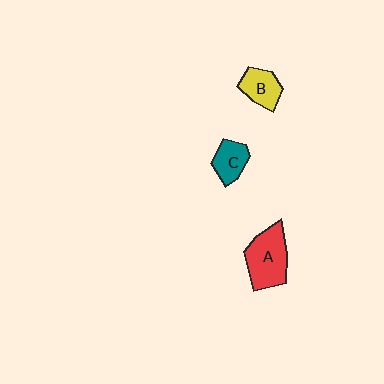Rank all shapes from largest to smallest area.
From largest to smallest: A (red), B (yellow), C (teal).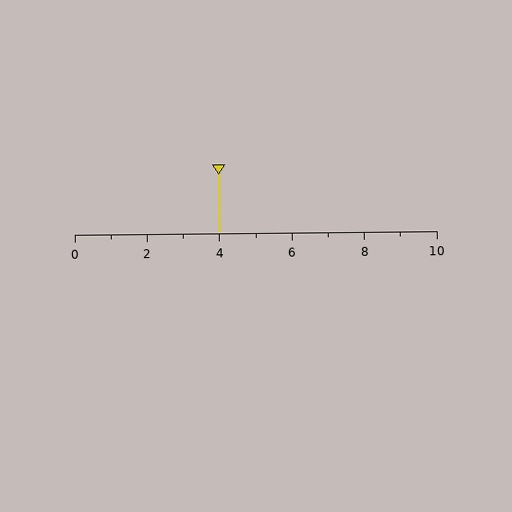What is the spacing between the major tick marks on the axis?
The major ticks are spaced 2 apart.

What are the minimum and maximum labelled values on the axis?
The axis runs from 0 to 10.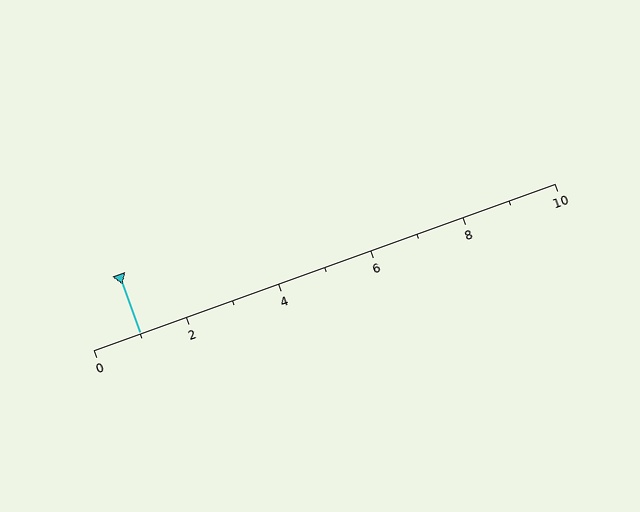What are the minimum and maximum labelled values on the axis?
The axis runs from 0 to 10.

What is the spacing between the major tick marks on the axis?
The major ticks are spaced 2 apart.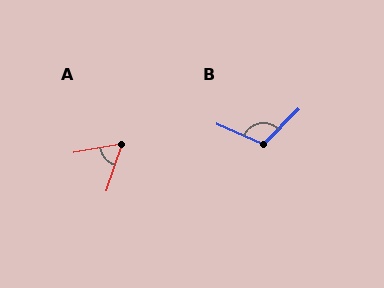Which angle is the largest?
B, at approximately 112 degrees.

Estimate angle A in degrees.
Approximately 62 degrees.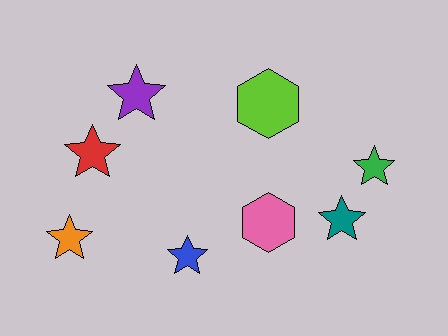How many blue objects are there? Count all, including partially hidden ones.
There is 1 blue object.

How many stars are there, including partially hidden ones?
There are 6 stars.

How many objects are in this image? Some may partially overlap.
There are 8 objects.